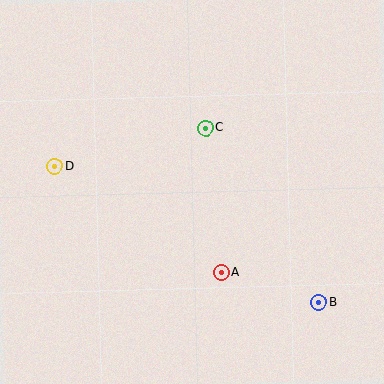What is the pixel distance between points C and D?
The distance between C and D is 155 pixels.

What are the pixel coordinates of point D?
Point D is at (55, 166).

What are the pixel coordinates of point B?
Point B is at (319, 302).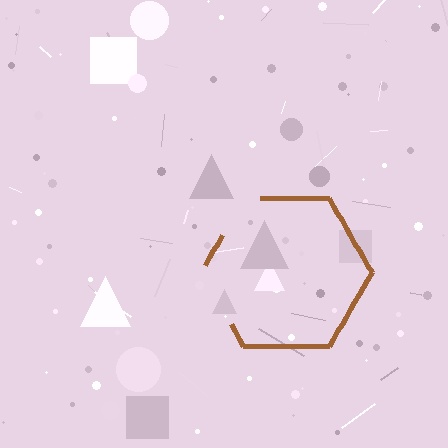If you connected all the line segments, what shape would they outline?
They would outline a hexagon.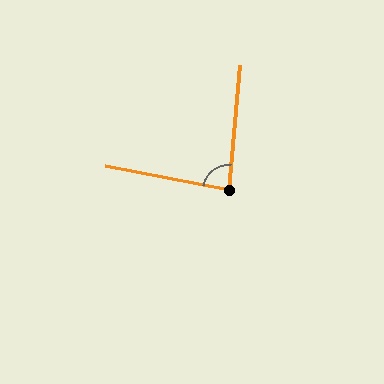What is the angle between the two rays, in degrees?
Approximately 84 degrees.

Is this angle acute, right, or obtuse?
It is acute.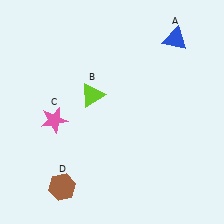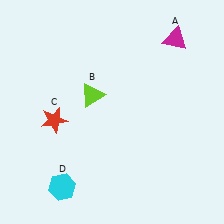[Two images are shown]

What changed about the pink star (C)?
In Image 1, C is pink. In Image 2, it changed to red.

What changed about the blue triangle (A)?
In Image 1, A is blue. In Image 2, it changed to magenta.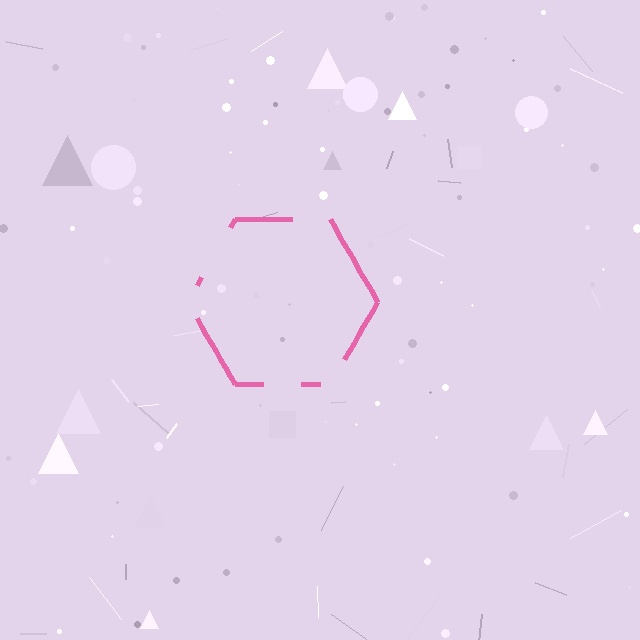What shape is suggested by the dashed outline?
The dashed outline suggests a hexagon.